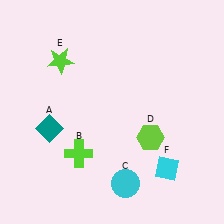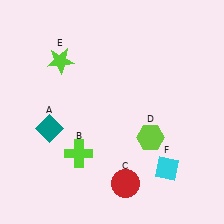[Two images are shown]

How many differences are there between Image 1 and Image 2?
There is 1 difference between the two images.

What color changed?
The circle (C) changed from cyan in Image 1 to red in Image 2.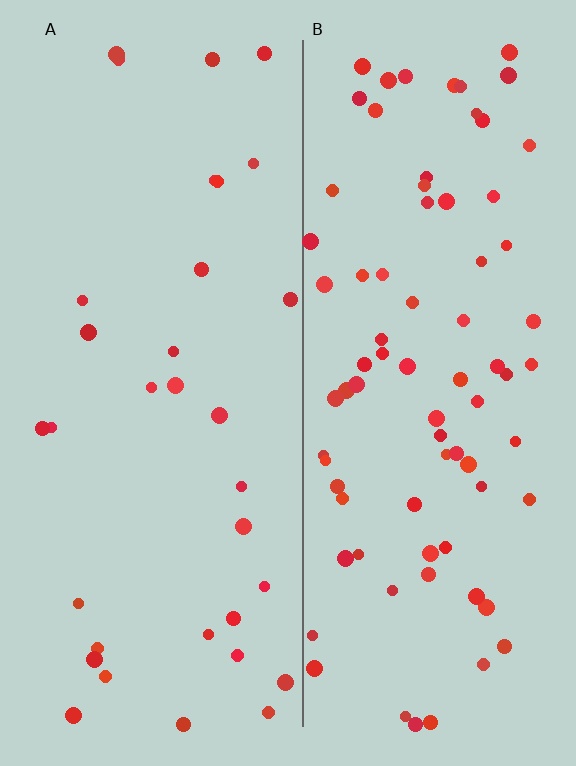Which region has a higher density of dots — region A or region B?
B (the right).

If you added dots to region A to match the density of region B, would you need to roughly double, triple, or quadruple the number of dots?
Approximately double.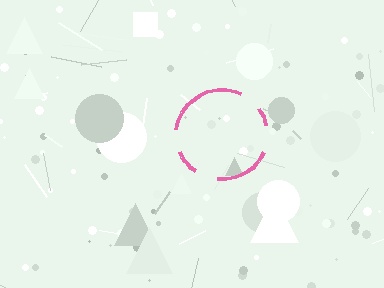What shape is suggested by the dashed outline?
The dashed outline suggests a circle.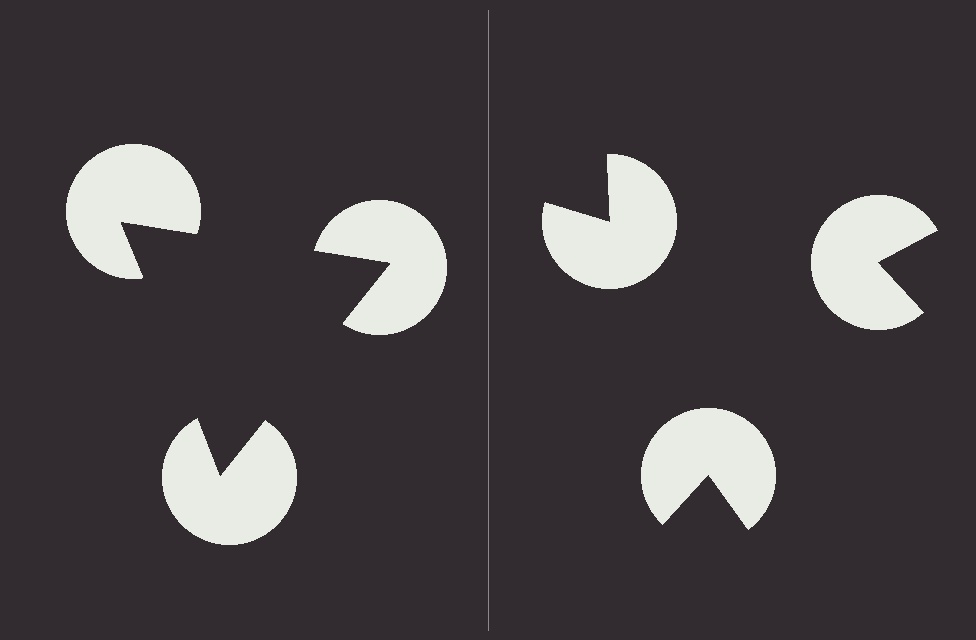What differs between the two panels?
The pac-man discs are positioned identically on both sides; only the wedge orientations differ. On the left they align to a triangle; on the right they are misaligned.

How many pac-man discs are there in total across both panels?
6 — 3 on each side.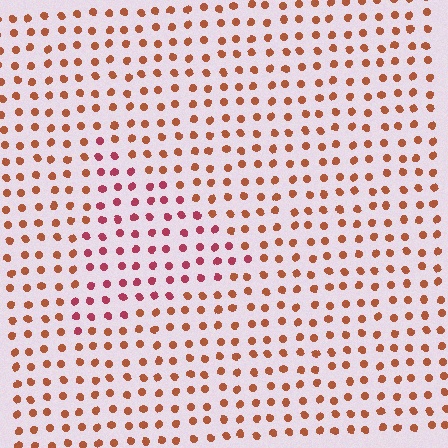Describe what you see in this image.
The image is filled with small brown elements in a uniform arrangement. A triangle-shaped region is visible where the elements are tinted to a slightly different hue, forming a subtle color boundary.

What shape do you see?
I see a triangle.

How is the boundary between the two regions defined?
The boundary is defined purely by a slight shift in hue (about 33 degrees). Spacing, size, and orientation are identical on both sides.